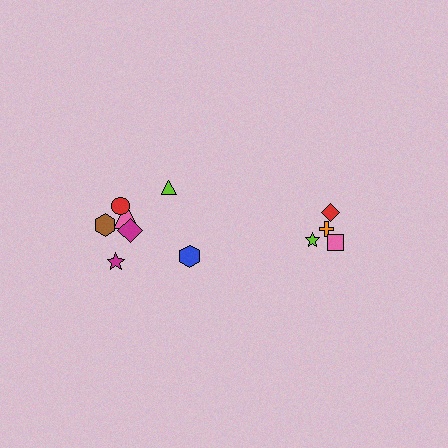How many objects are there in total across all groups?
There are 11 objects.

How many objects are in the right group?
There are 4 objects.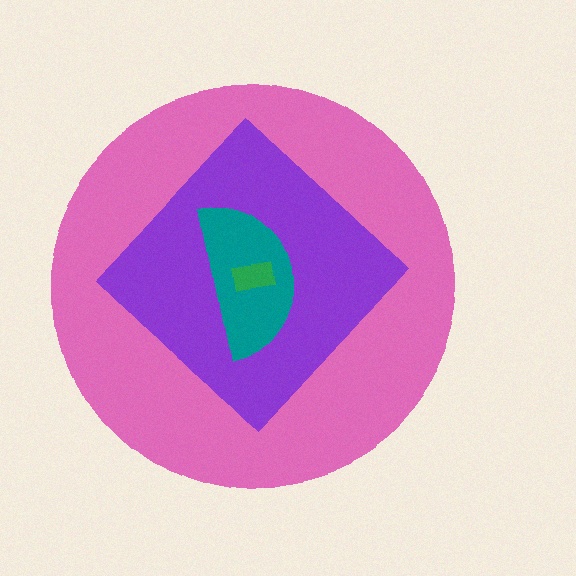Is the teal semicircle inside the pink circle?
Yes.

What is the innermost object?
The green rectangle.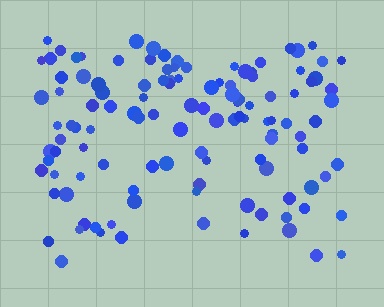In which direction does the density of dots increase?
From bottom to top, with the top side densest.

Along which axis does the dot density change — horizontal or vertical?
Vertical.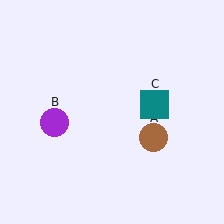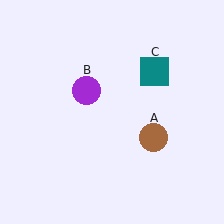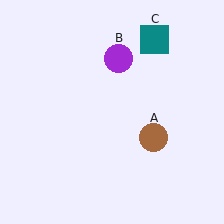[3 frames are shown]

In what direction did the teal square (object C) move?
The teal square (object C) moved up.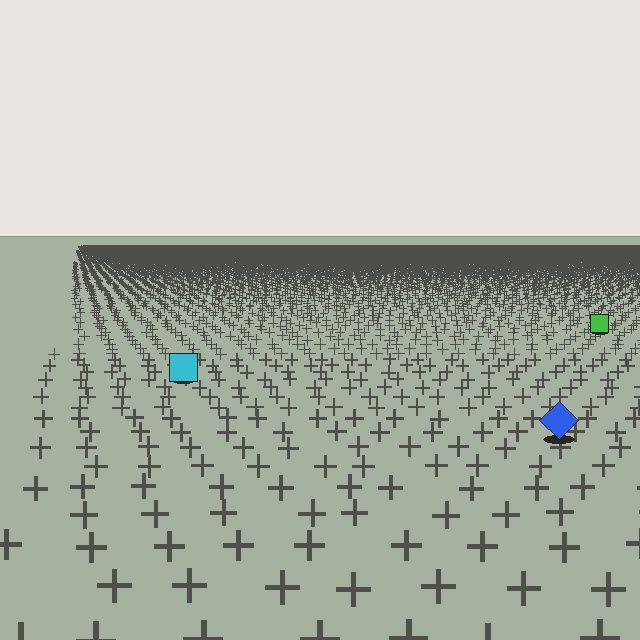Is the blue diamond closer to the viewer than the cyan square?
Yes. The blue diamond is closer — you can tell from the texture gradient: the ground texture is coarser near it.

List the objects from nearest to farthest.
From nearest to farthest: the blue diamond, the cyan square, the green square.